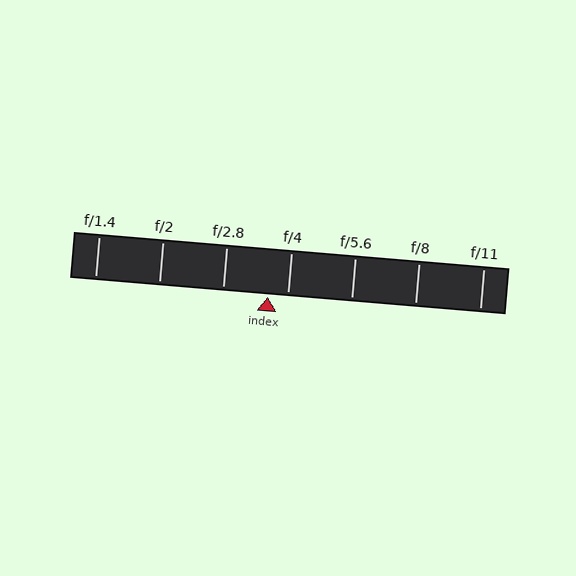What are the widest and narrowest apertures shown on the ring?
The widest aperture shown is f/1.4 and the narrowest is f/11.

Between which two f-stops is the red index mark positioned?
The index mark is between f/2.8 and f/4.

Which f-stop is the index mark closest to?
The index mark is closest to f/4.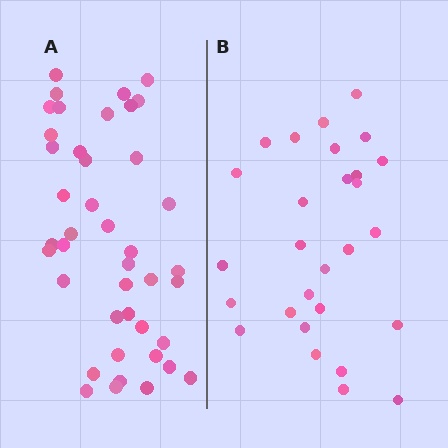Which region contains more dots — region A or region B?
Region A (the left region) has more dots.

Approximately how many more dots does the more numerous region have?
Region A has approximately 15 more dots than region B.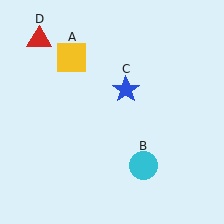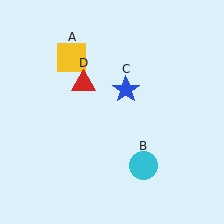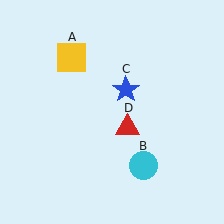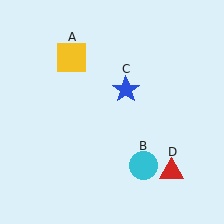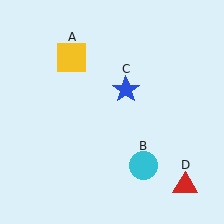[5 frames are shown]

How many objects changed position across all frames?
1 object changed position: red triangle (object D).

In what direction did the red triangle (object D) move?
The red triangle (object D) moved down and to the right.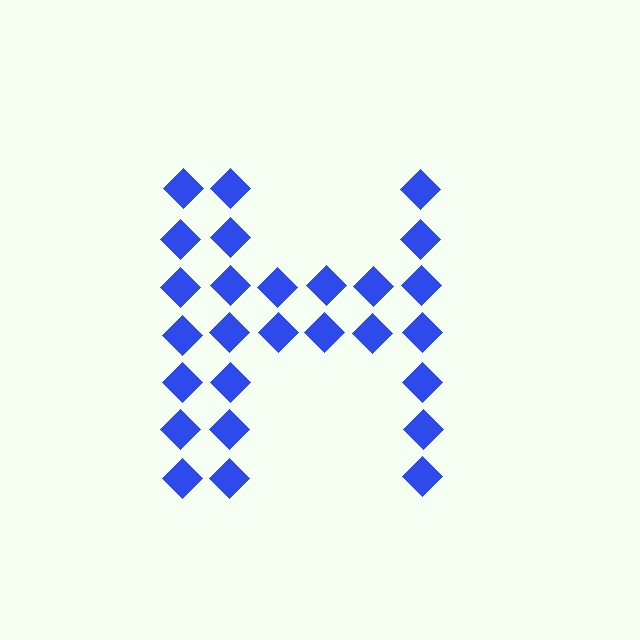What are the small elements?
The small elements are diamonds.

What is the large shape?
The large shape is the letter H.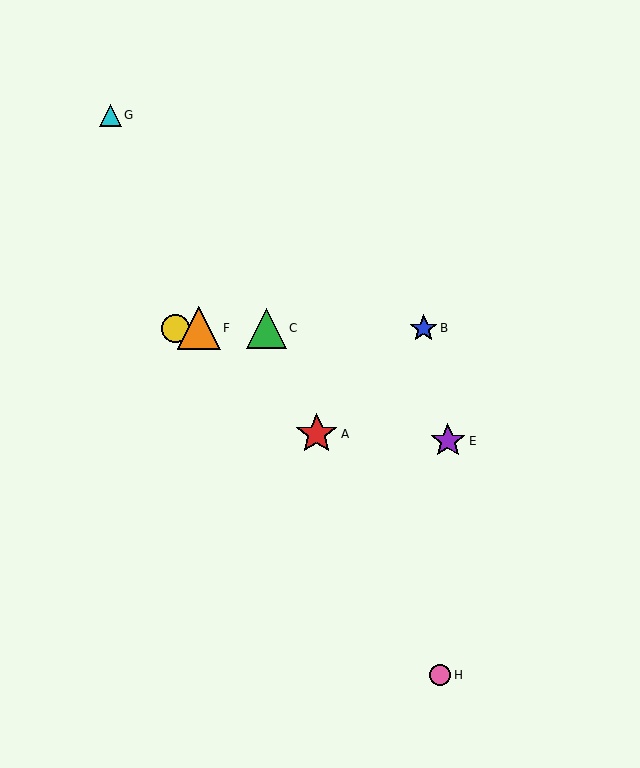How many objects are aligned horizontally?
4 objects (B, C, D, F) are aligned horizontally.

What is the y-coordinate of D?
Object D is at y≈328.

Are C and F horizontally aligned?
Yes, both are at y≈328.